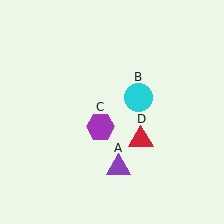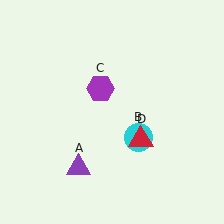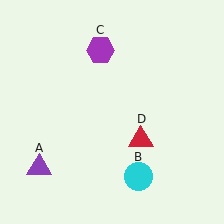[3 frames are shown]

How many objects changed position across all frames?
3 objects changed position: purple triangle (object A), cyan circle (object B), purple hexagon (object C).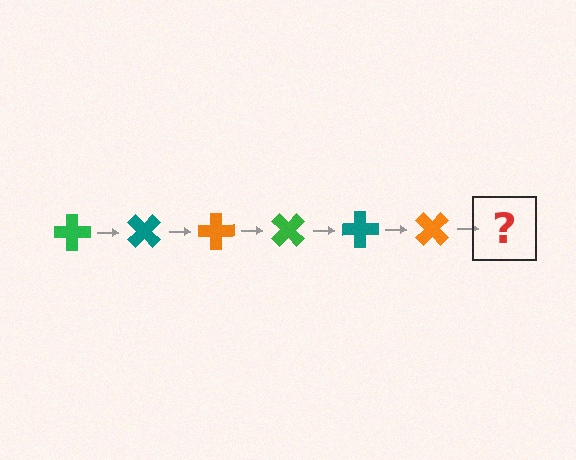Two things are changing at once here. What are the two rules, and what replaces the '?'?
The two rules are that it rotates 45 degrees each step and the color cycles through green, teal, and orange. The '?' should be a green cross, rotated 270 degrees from the start.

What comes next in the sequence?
The next element should be a green cross, rotated 270 degrees from the start.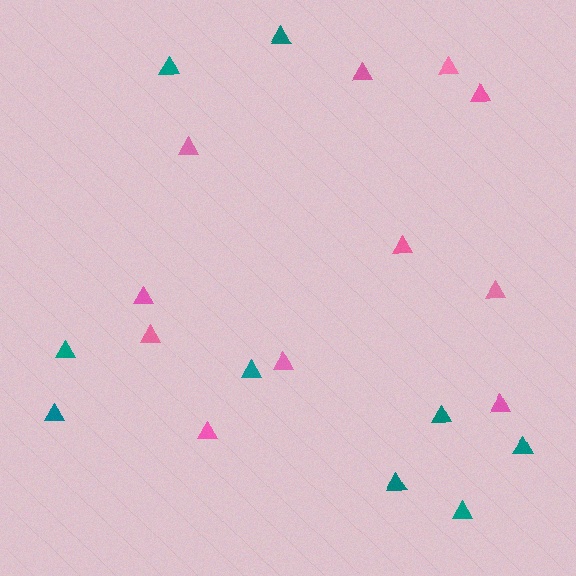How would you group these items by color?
There are 2 groups: one group of pink triangles (11) and one group of teal triangles (9).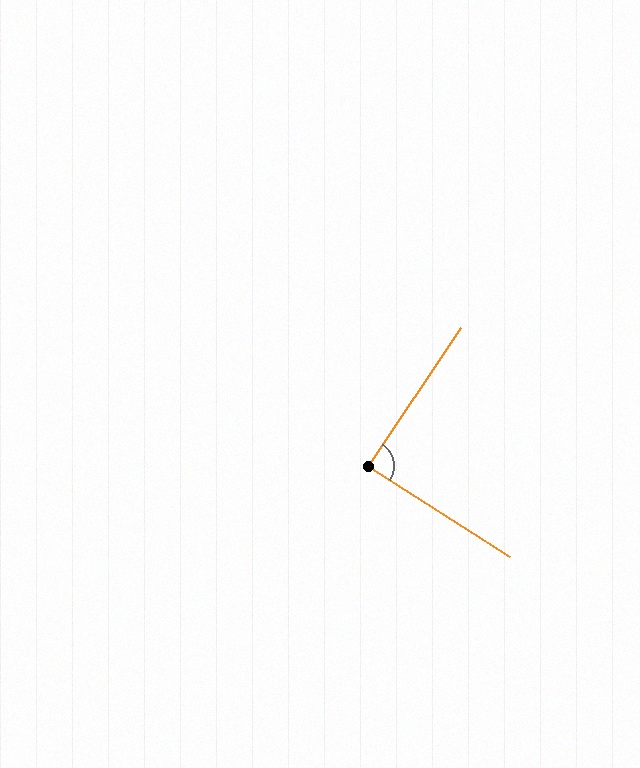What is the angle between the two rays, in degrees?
Approximately 89 degrees.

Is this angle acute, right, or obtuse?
It is approximately a right angle.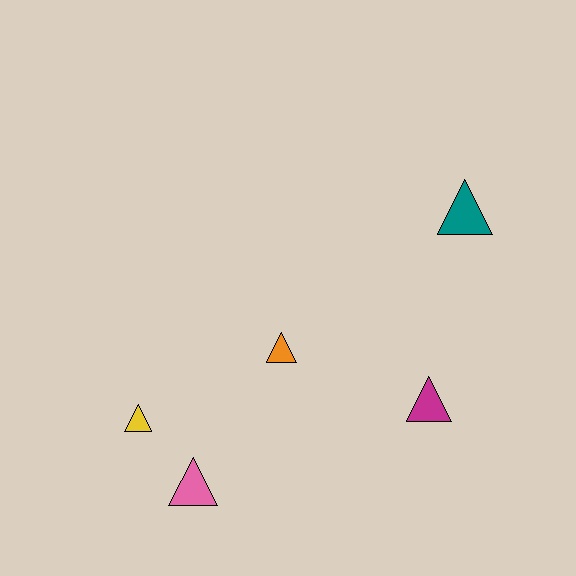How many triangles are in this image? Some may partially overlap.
There are 5 triangles.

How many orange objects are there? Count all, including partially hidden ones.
There is 1 orange object.